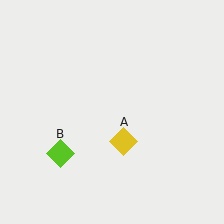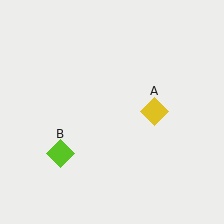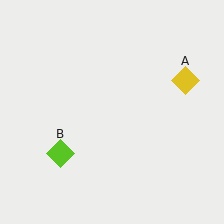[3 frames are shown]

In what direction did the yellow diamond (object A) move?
The yellow diamond (object A) moved up and to the right.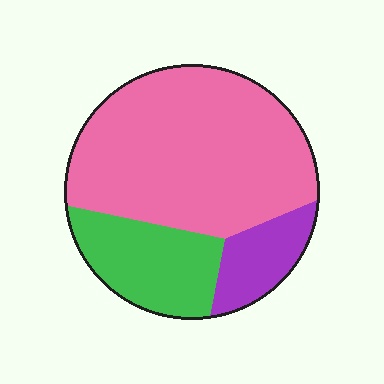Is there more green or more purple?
Green.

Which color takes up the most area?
Pink, at roughly 65%.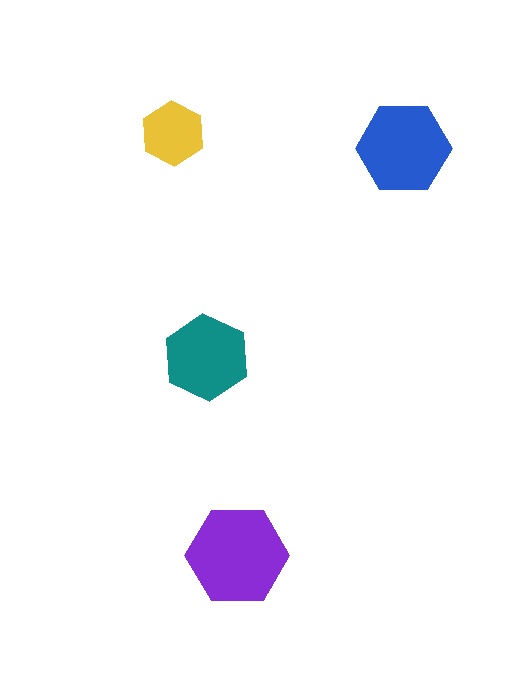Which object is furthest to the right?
The blue hexagon is rightmost.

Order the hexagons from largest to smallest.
the purple one, the blue one, the teal one, the yellow one.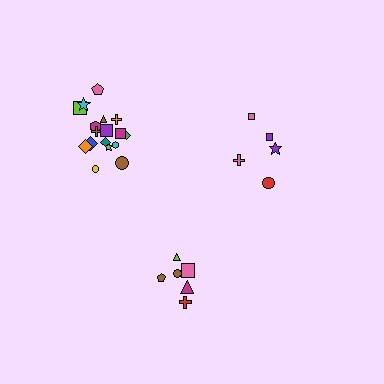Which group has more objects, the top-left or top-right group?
The top-left group.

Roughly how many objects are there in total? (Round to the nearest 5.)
Roughly 30 objects in total.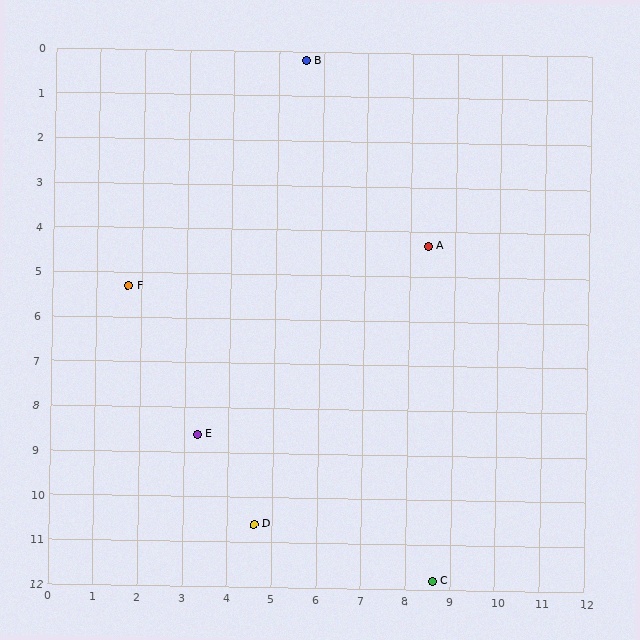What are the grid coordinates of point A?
Point A is at approximately (8.4, 4.3).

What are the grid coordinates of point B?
Point B is at approximately (5.6, 0.2).